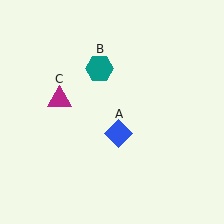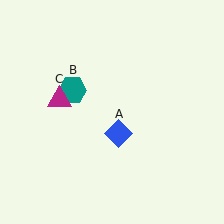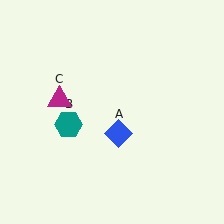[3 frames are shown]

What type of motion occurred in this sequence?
The teal hexagon (object B) rotated counterclockwise around the center of the scene.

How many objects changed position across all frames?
1 object changed position: teal hexagon (object B).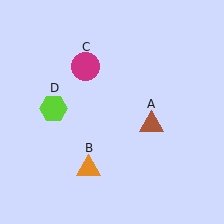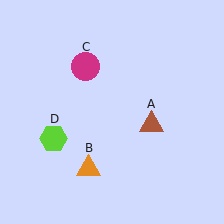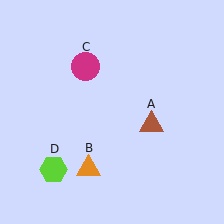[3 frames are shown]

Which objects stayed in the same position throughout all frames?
Brown triangle (object A) and orange triangle (object B) and magenta circle (object C) remained stationary.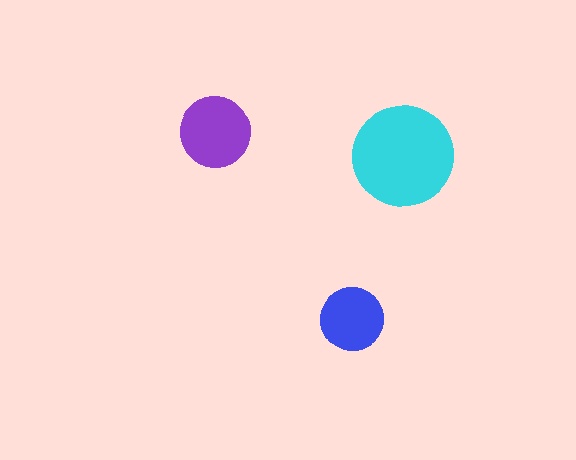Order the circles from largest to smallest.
the cyan one, the purple one, the blue one.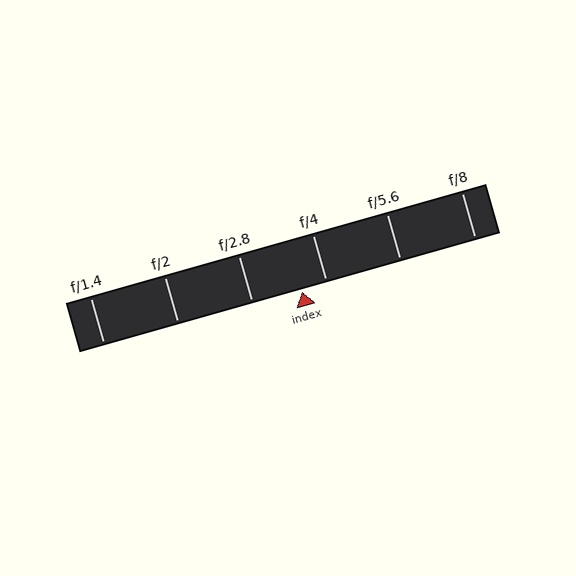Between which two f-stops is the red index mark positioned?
The index mark is between f/2.8 and f/4.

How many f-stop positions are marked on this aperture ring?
There are 6 f-stop positions marked.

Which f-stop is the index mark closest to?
The index mark is closest to f/4.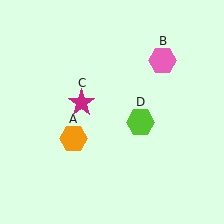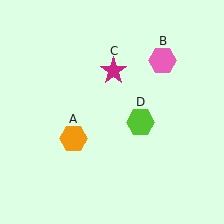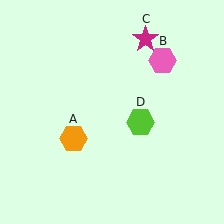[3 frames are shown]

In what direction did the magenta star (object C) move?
The magenta star (object C) moved up and to the right.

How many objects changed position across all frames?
1 object changed position: magenta star (object C).